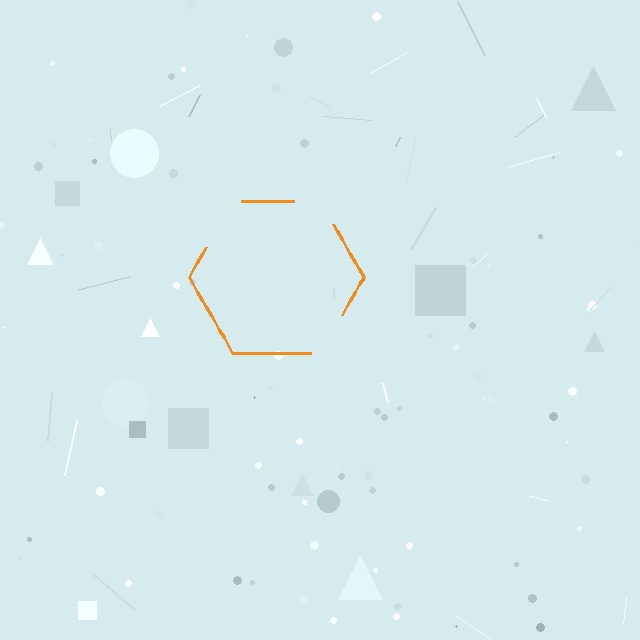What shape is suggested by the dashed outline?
The dashed outline suggests a hexagon.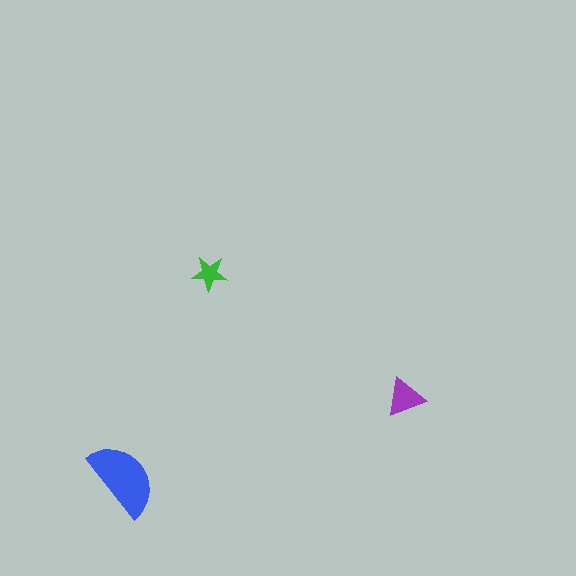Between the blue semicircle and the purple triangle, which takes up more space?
The blue semicircle.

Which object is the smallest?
The green star.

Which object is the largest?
The blue semicircle.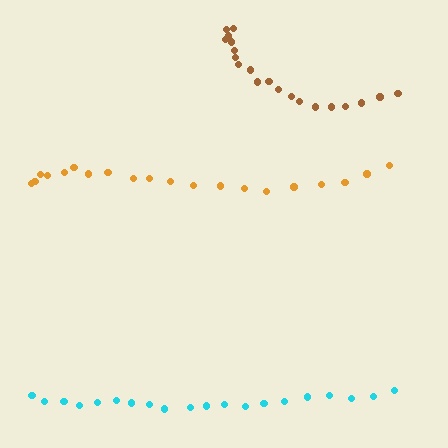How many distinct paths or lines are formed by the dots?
There are 3 distinct paths.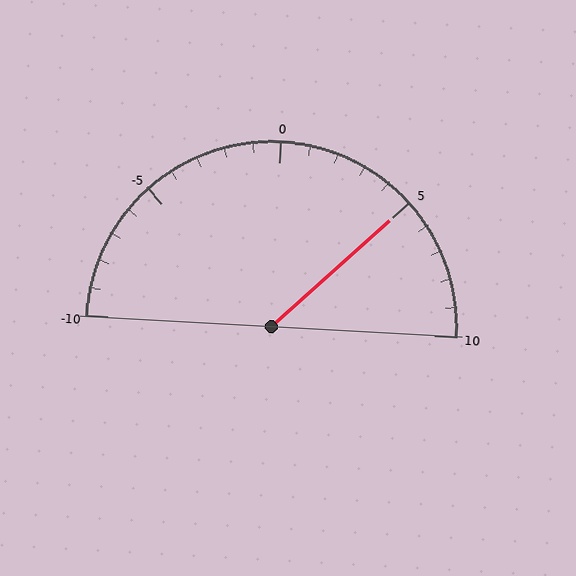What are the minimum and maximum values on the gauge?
The gauge ranges from -10 to 10.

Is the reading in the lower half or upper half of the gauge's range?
The reading is in the upper half of the range (-10 to 10).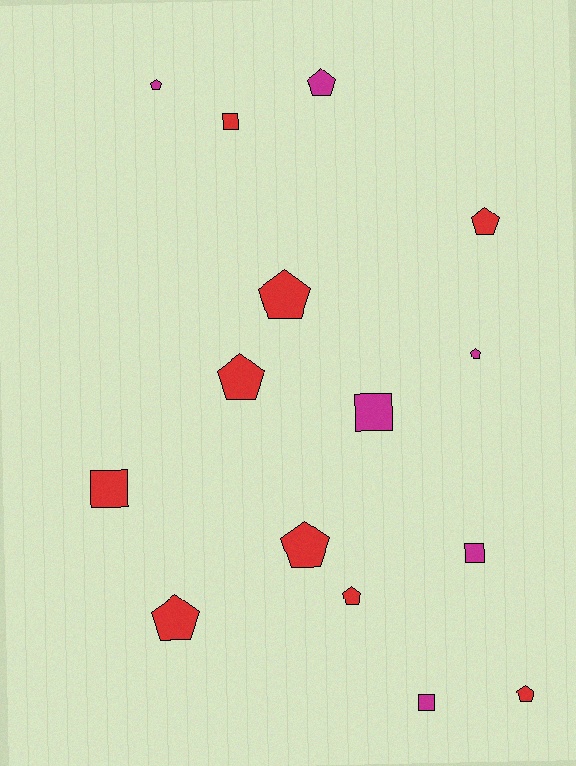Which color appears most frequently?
Red, with 9 objects.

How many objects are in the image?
There are 15 objects.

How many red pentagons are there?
There are 7 red pentagons.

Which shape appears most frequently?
Pentagon, with 10 objects.